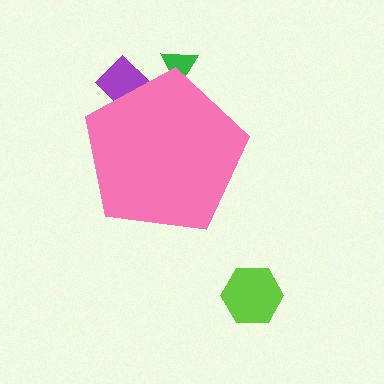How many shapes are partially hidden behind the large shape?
2 shapes are partially hidden.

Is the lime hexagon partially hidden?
No, the lime hexagon is fully visible.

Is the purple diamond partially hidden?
Yes, the purple diamond is partially hidden behind the pink pentagon.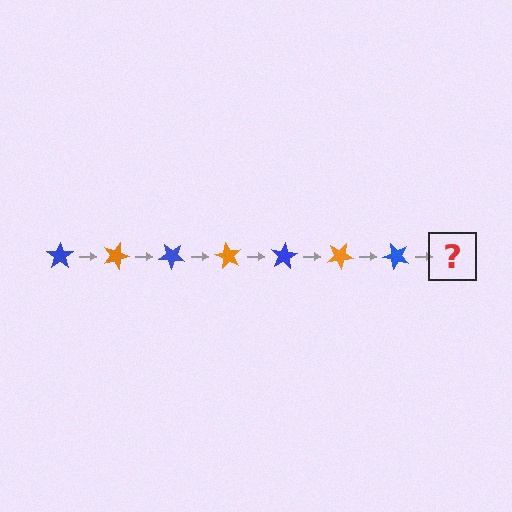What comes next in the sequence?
The next element should be an orange star, rotated 140 degrees from the start.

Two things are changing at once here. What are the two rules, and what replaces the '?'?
The two rules are that it rotates 20 degrees each step and the color cycles through blue and orange. The '?' should be an orange star, rotated 140 degrees from the start.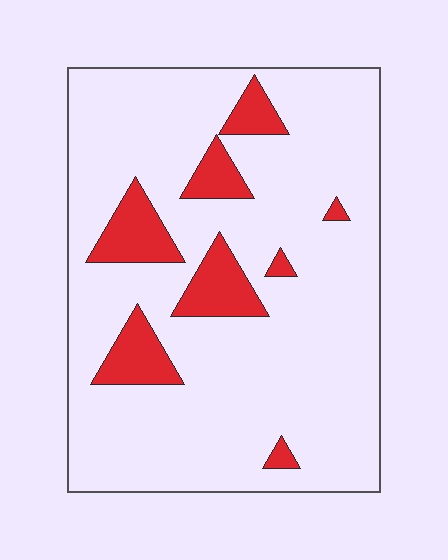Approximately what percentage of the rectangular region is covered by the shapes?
Approximately 15%.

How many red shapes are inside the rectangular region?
8.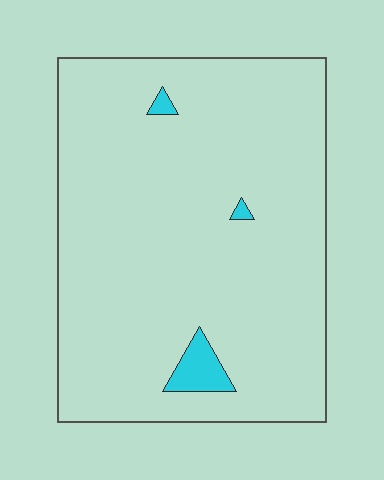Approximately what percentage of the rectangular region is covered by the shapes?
Approximately 5%.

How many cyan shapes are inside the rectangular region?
3.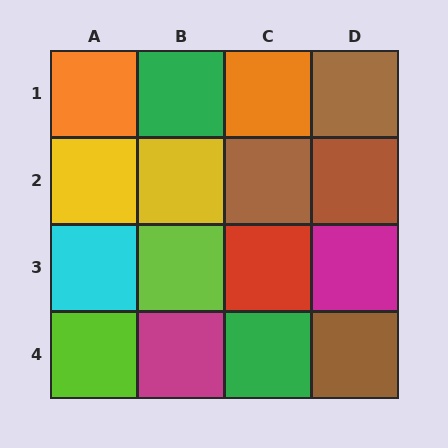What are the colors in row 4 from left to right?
Lime, magenta, green, brown.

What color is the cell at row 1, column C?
Orange.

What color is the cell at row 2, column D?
Brown.